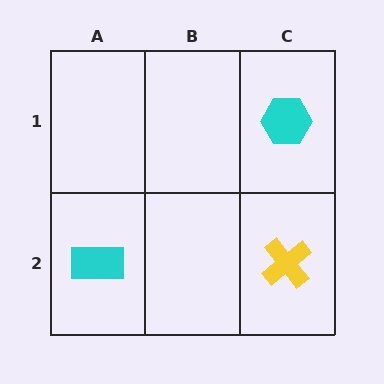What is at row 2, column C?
A yellow cross.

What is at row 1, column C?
A cyan hexagon.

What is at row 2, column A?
A cyan rectangle.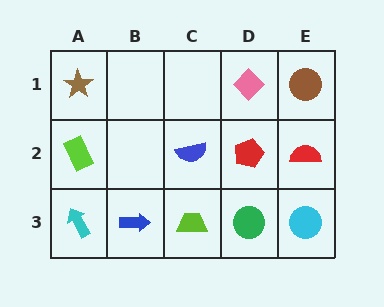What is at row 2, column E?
A red semicircle.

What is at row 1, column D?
A pink diamond.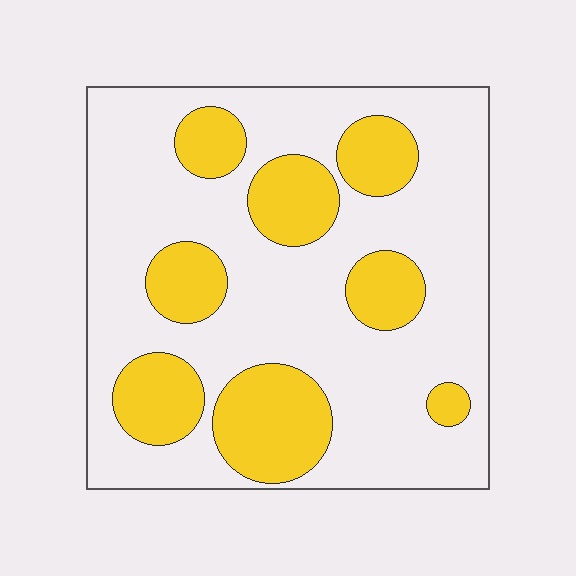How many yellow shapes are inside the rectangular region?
8.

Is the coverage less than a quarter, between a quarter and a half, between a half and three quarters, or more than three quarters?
Between a quarter and a half.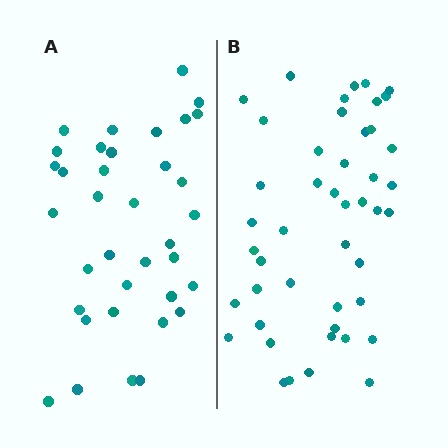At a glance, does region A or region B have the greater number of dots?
Region B (the right region) has more dots.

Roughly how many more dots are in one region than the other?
Region B has roughly 10 or so more dots than region A.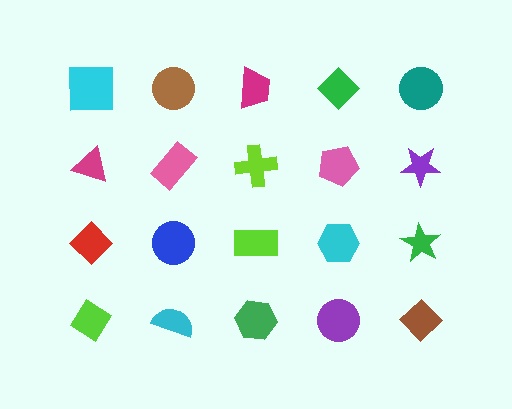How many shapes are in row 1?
5 shapes.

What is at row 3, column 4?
A cyan hexagon.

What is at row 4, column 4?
A purple circle.